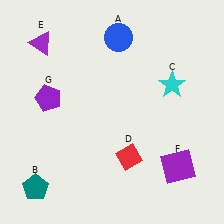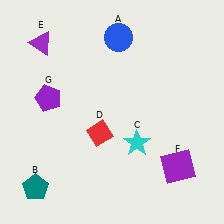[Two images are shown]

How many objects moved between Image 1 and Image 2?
2 objects moved between the two images.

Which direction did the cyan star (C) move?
The cyan star (C) moved down.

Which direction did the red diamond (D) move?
The red diamond (D) moved left.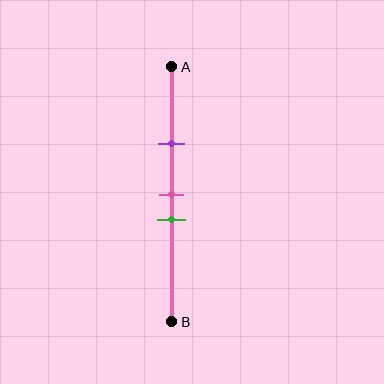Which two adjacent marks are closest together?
The pink and green marks are the closest adjacent pair.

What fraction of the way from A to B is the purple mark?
The purple mark is approximately 30% (0.3) of the way from A to B.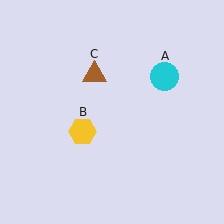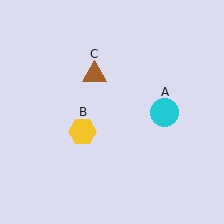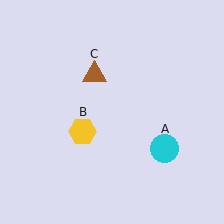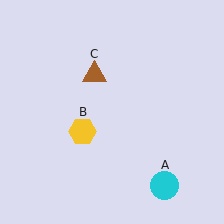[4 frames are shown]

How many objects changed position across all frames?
1 object changed position: cyan circle (object A).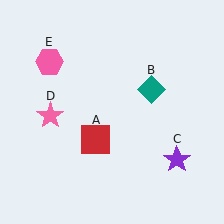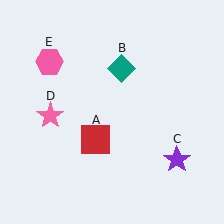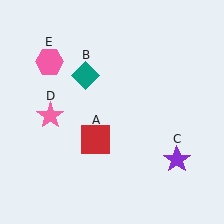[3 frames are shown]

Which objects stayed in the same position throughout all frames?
Red square (object A) and purple star (object C) and pink star (object D) and pink hexagon (object E) remained stationary.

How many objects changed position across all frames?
1 object changed position: teal diamond (object B).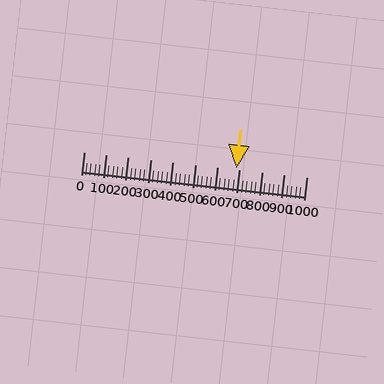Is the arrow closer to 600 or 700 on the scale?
The arrow is closer to 700.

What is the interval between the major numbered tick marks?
The major tick marks are spaced 100 units apart.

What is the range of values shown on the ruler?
The ruler shows values from 0 to 1000.